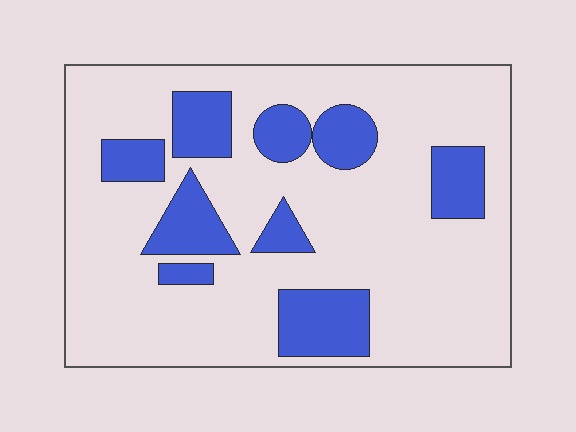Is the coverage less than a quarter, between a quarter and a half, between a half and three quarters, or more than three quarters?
Less than a quarter.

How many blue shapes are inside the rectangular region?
9.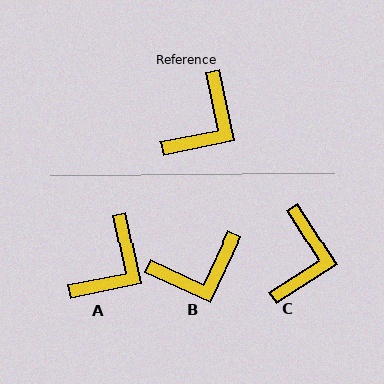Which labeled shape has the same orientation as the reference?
A.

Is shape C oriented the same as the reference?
No, it is off by about 21 degrees.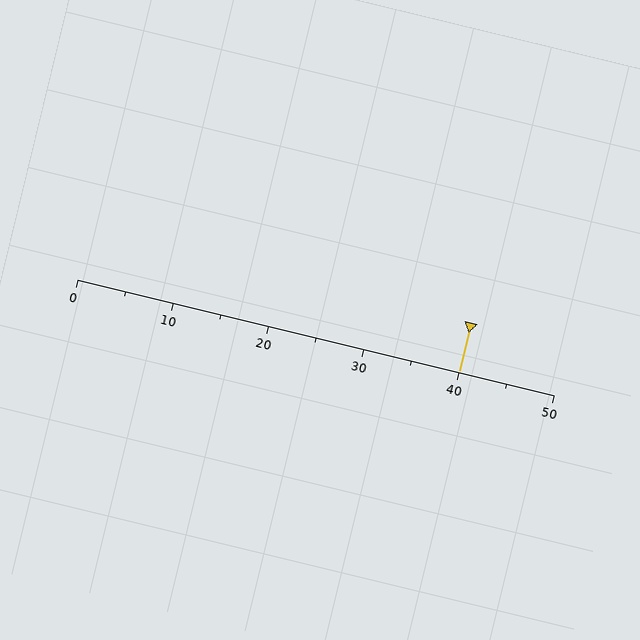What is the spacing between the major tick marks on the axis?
The major ticks are spaced 10 apart.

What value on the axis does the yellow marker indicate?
The marker indicates approximately 40.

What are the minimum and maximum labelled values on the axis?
The axis runs from 0 to 50.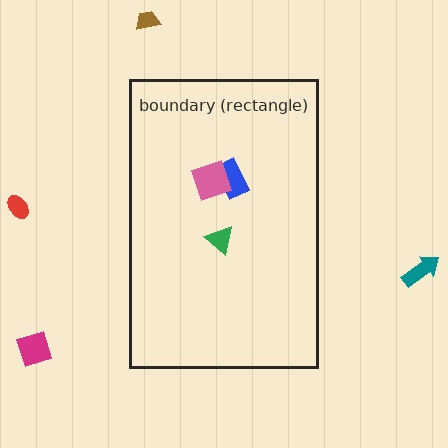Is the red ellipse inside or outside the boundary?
Outside.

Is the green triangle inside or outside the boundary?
Inside.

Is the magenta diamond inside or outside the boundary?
Outside.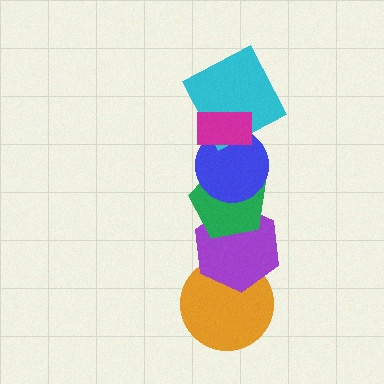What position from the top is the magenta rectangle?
The magenta rectangle is 1st from the top.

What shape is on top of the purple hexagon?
The green pentagon is on top of the purple hexagon.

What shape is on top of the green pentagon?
The blue circle is on top of the green pentagon.